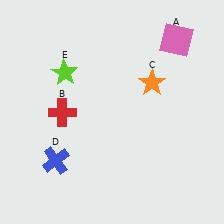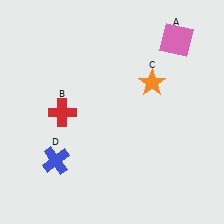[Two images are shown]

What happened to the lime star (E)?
The lime star (E) was removed in Image 2. It was in the top-left area of Image 1.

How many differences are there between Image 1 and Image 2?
There is 1 difference between the two images.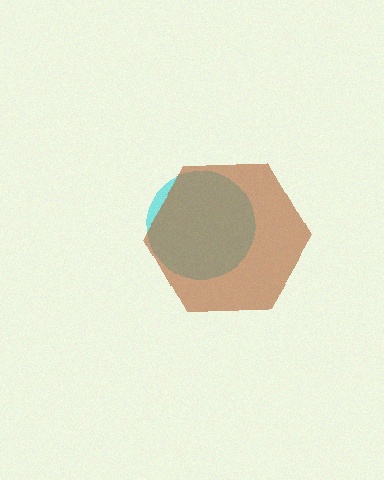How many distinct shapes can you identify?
There are 2 distinct shapes: a cyan circle, a brown hexagon.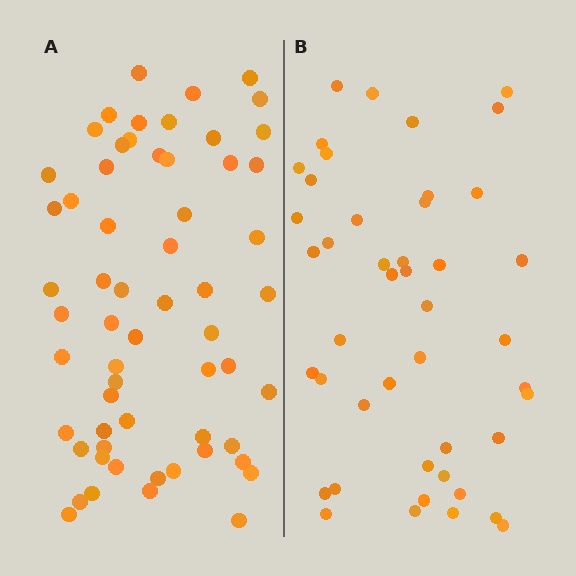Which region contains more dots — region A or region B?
Region A (the left region) has more dots.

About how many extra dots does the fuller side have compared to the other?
Region A has approximately 15 more dots than region B.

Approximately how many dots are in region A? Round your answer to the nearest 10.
About 60 dots.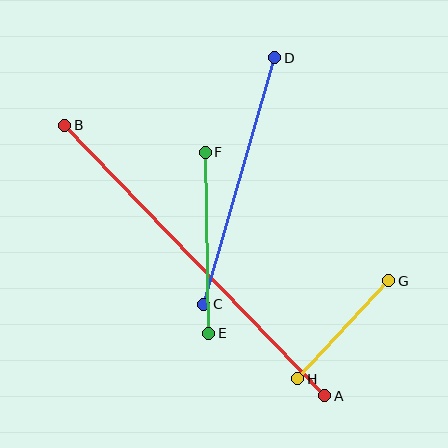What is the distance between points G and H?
The distance is approximately 134 pixels.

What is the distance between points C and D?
The distance is approximately 257 pixels.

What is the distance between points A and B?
The distance is approximately 375 pixels.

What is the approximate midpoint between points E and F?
The midpoint is at approximately (207, 243) pixels.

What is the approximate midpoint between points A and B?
The midpoint is at approximately (195, 260) pixels.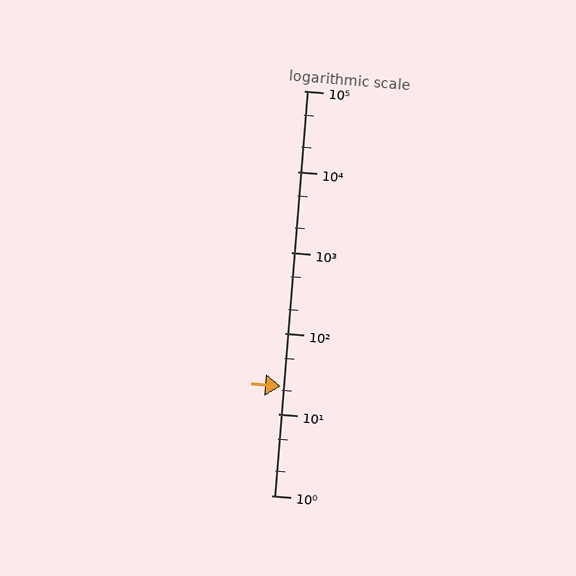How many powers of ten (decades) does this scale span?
The scale spans 5 decades, from 1 to 100000.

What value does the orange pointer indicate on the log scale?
The pointer indicates approximately 22.